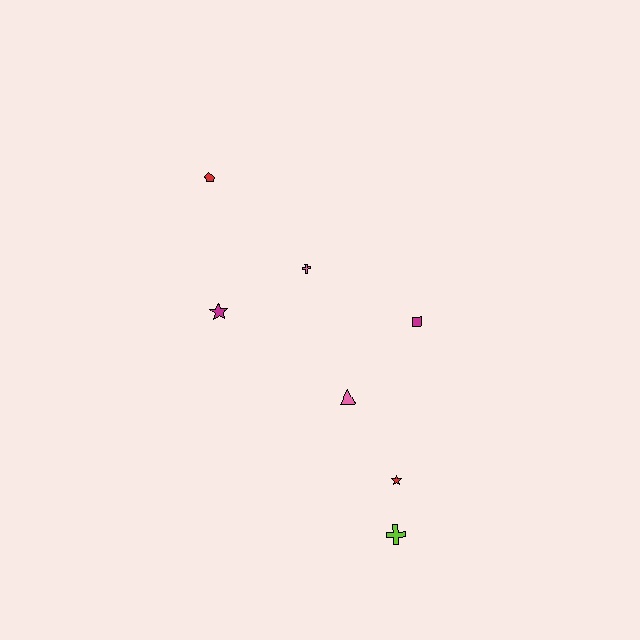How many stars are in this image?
There are 2 stars.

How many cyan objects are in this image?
There are no cyan objects.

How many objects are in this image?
There are 7 objects.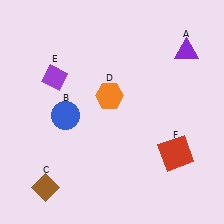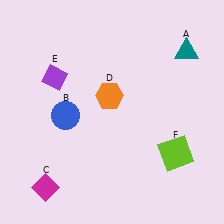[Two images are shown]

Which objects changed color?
A changed from purple to teal. C changed from brown to magenta. F changed from red to lime.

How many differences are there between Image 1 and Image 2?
There are 3 differences between the two images.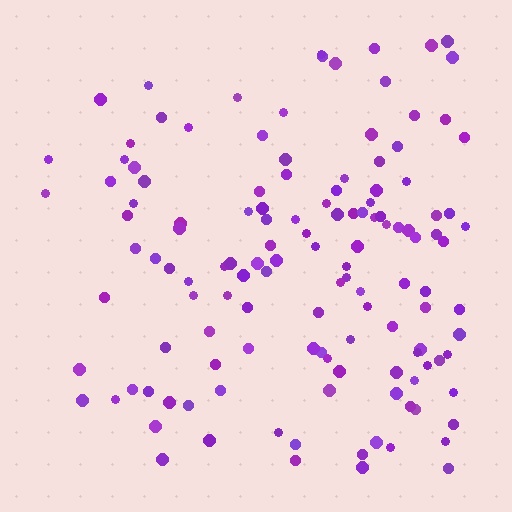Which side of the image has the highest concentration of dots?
The right.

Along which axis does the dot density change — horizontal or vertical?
Horizontal.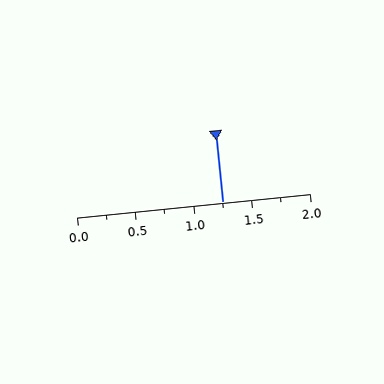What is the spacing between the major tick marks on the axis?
The major ticks are spaced 0.5 apart.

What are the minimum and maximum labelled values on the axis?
The axis runs from 0.0 to 2.0.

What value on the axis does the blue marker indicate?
The marker indicates approximately 1.25.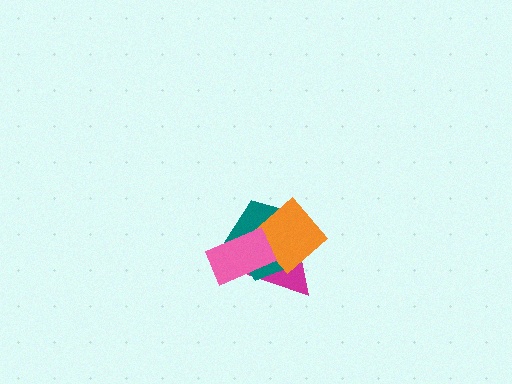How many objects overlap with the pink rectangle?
3 objects overlap with the pink rectangle.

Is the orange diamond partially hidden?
Yes, it is partially covered by another shape.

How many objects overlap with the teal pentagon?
3 objects overlap with the teal pentagon.